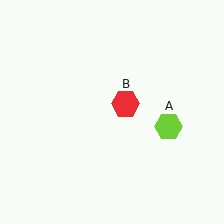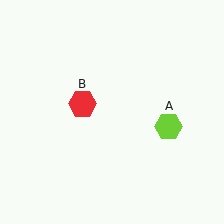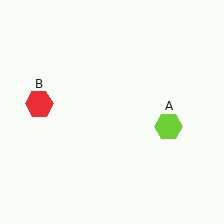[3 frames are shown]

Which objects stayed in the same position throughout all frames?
Lime hexagon (object A) remained stationary.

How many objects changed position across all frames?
1 object changed position: red hexagon (object B).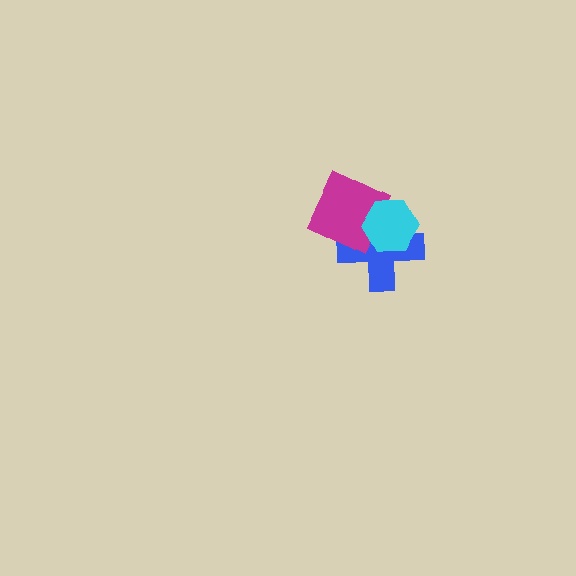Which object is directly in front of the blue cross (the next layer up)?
The magenta diamond is directly in front of the blue cross.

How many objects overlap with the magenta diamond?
2 objects overlap with the magenta diamond.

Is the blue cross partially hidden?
Yes, it is partially covered by another shape.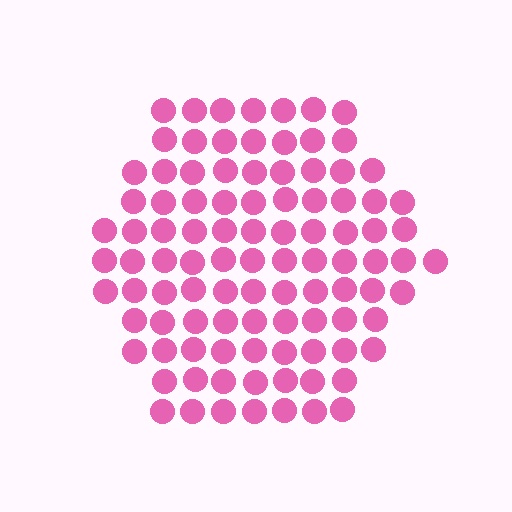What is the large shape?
The large shape is a hexagon.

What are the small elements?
The small elements are circles.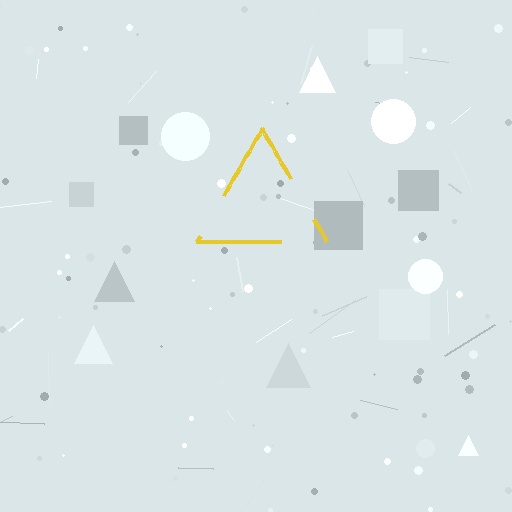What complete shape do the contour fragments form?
The contour fragments form a triangle.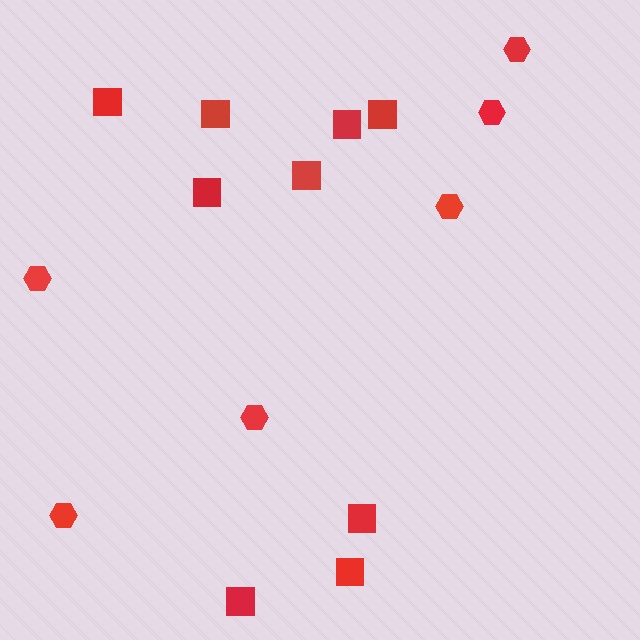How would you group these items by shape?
There are 2 groups: one group of squares (9) and one group of hexagons (6).